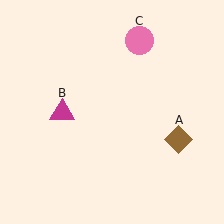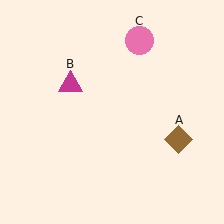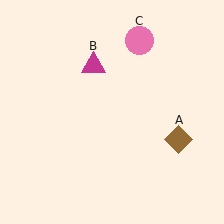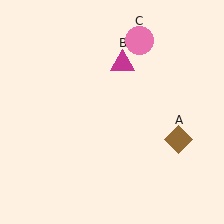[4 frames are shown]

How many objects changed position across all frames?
1 object changed position: magenta triangle (object B).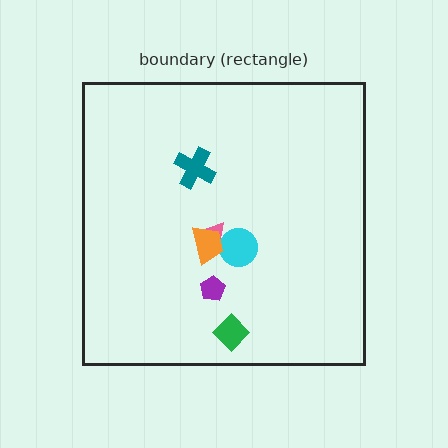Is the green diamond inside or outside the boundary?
Inside.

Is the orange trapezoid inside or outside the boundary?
Inside.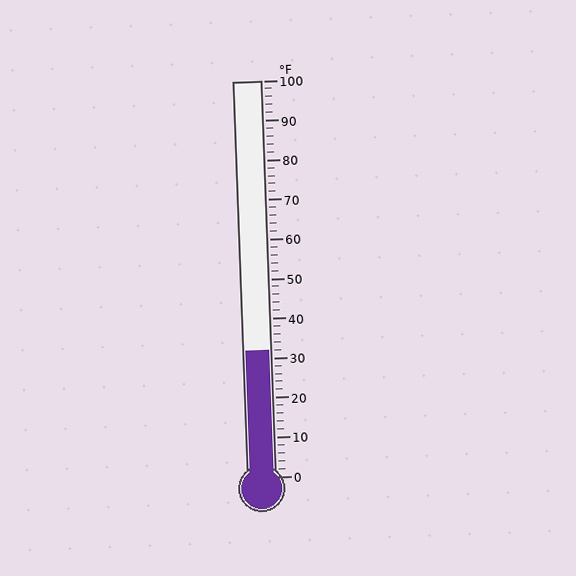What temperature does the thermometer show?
The thermometer shows approximately 32°F.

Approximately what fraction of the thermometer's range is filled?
The thermometer is filled to approximately 30% of its range.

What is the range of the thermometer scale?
The thermometer scale ranges from 0°F to 100°F.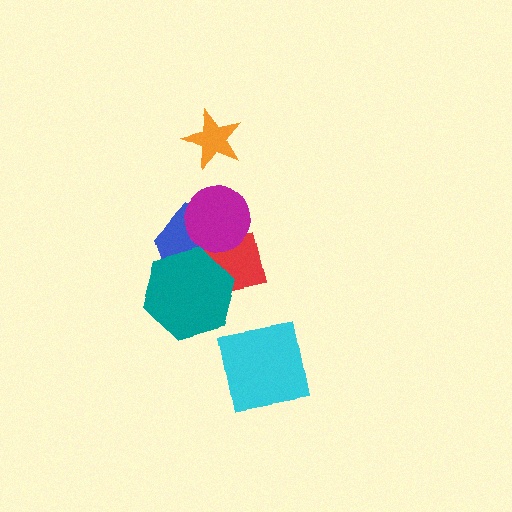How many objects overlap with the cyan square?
0 objects overlap with the cyan square.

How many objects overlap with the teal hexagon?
2 objects overlap with the teal hexagon.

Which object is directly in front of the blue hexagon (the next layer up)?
The red square is directly in front of the blue hexagon.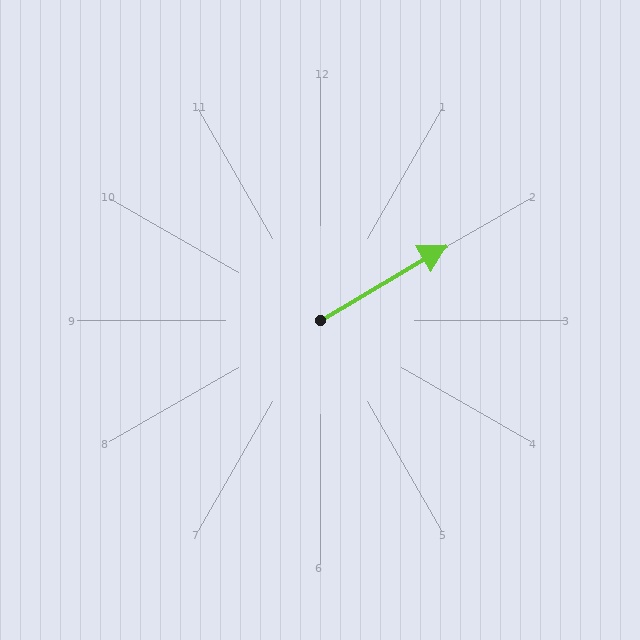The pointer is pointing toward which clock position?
Roughly 2 o'clock.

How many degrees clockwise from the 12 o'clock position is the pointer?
Approximately 59 degrees.